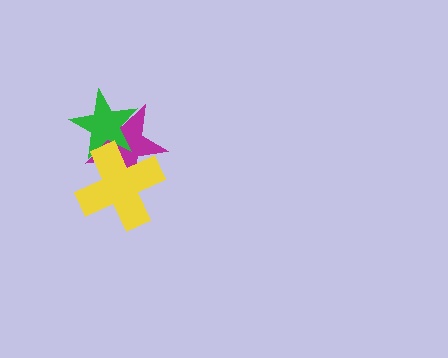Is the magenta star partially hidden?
Yes, it is partially covered by another shape.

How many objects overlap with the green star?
2 objects overlap with the green star.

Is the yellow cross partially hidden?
No, no other shape covers it.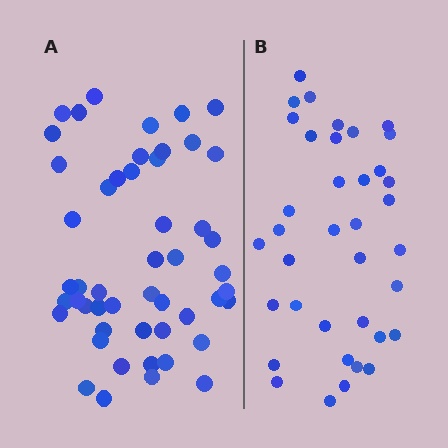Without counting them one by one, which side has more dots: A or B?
Region A (the left region) has more dots.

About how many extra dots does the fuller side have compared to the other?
Region A has approximately 15 more dots than region B.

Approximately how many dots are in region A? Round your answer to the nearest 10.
About 50 dots.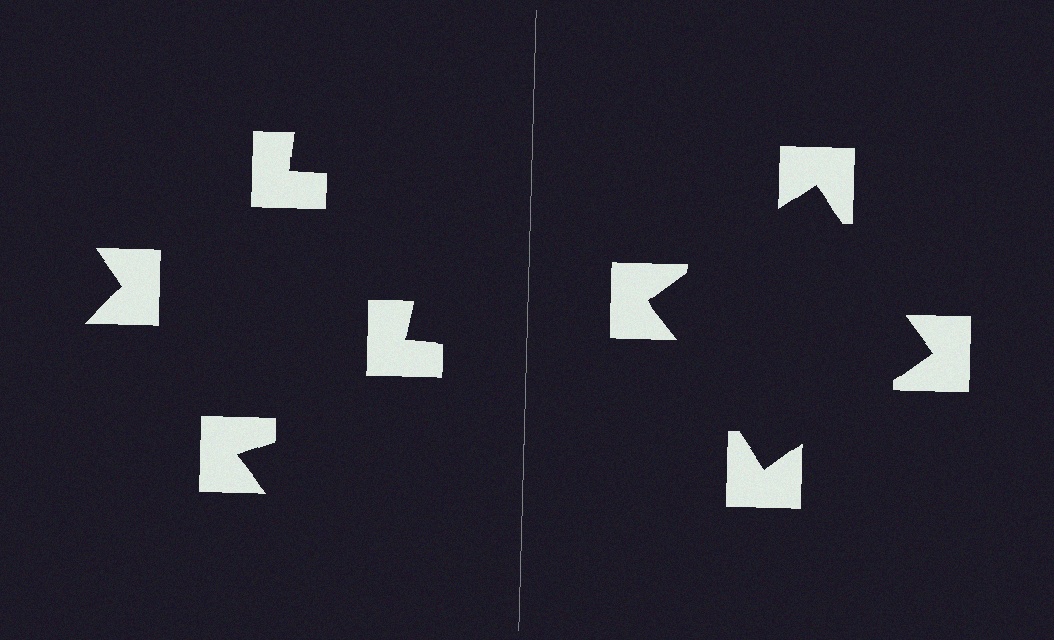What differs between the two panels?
The notched squares are positioned identically on both sides; only the wedge orientations differ. On the right they align to a square; on the left they are misaligned.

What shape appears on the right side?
An illusory square.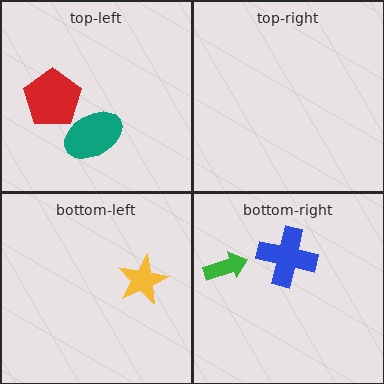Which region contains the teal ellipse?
The top-left region.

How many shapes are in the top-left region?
2.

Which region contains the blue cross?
The bottom-right region.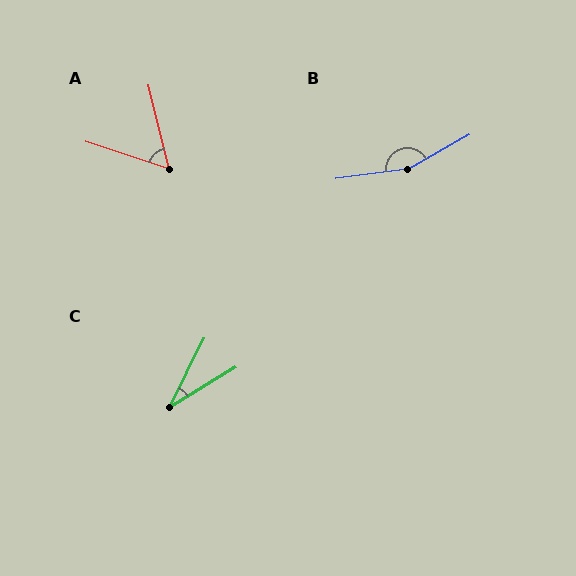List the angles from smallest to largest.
C (32°), A (58°), B (158°).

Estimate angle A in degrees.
Approximately 58 degrees.